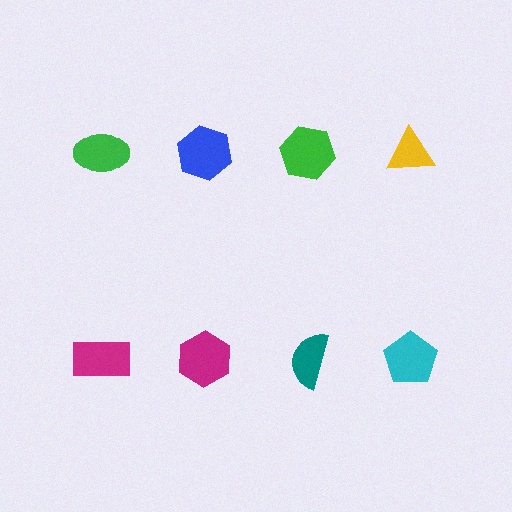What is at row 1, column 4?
A yellow triangle.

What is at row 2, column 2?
A magenta hexagon.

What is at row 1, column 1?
A green ellipse.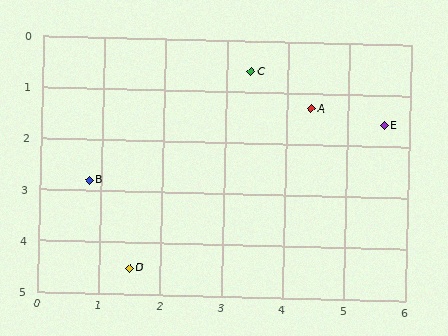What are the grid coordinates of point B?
Point B is at approximately (0.8, 2.8).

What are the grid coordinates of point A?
Point A is at approximately (4.4, 1.3).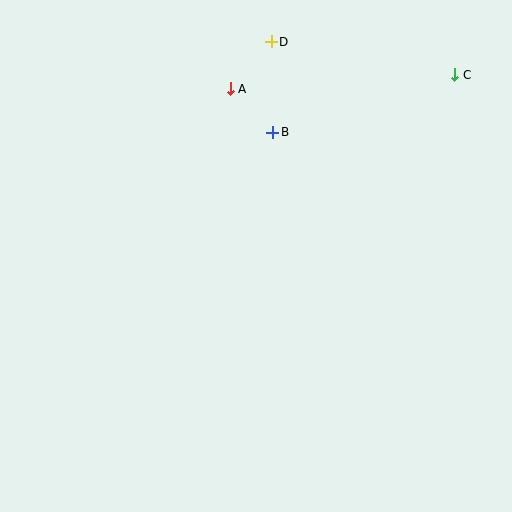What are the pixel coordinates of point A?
Point A is at (230, 89).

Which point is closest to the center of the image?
Point B at (273, 132) is closest to the center.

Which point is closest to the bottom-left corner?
Point B is closest to the bottom-left corner.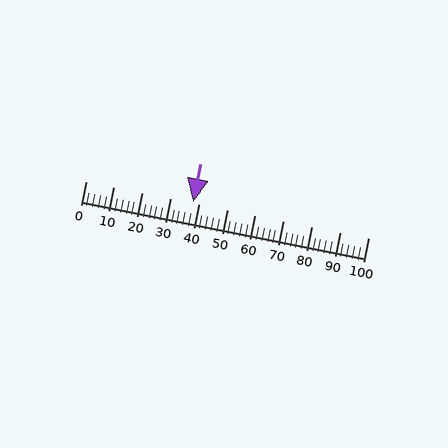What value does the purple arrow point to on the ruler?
The purple arrow points to approximately 38.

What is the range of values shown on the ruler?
The ruler shows values from 0 to 100.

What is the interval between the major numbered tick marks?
The major tick marks are spaced 10 units apart.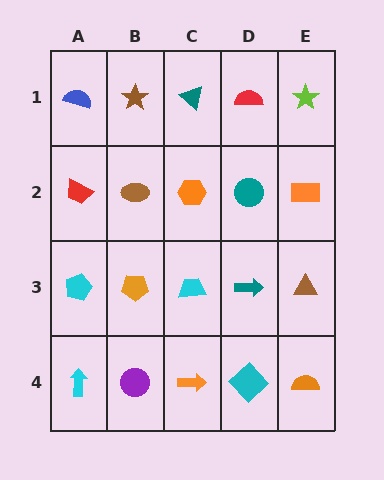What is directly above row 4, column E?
A brown triangle.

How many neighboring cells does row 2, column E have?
3.